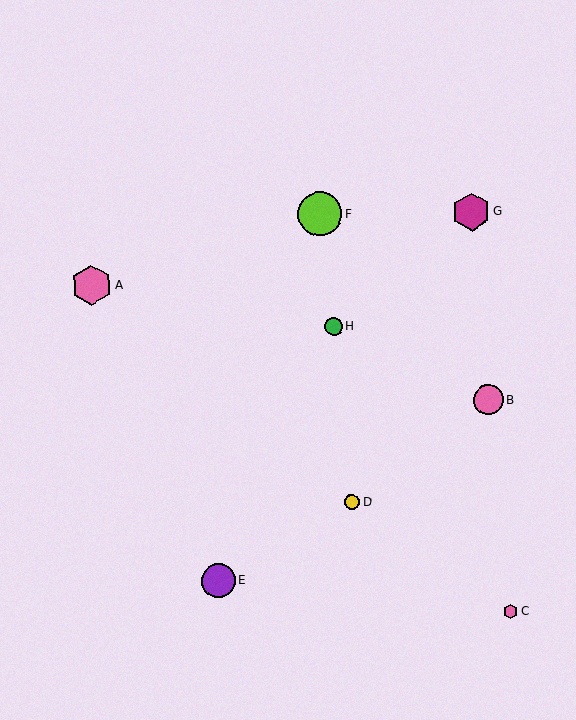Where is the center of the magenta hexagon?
The center of the magenta hexagon is at (471, 212).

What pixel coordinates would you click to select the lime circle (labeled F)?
Click at (320, 214) to select the lime circle F.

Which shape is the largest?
The lime circle (labeled F) is the largest.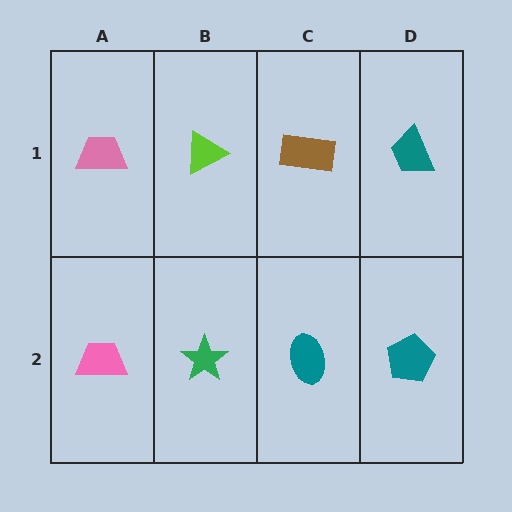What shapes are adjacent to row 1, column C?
A teal ellipse (row 2, column C), a lime triangle (row 1, column B), a teal trapezoid (row 1, column D).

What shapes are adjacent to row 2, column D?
A teal trapezoid (row 1, column D), a teal ellipse (row 2, column C).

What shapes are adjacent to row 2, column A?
A pink trapezoid (row 1, column A), a green star (row 2, column B).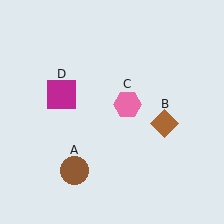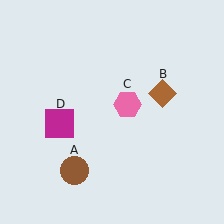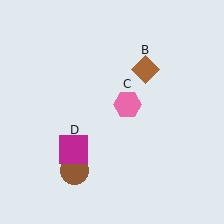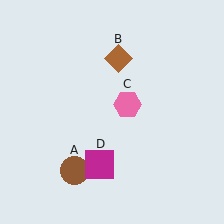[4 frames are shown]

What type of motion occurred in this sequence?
The brown diamond (object B), magenta square (object D) rotated counterclockwise around the center of the scene.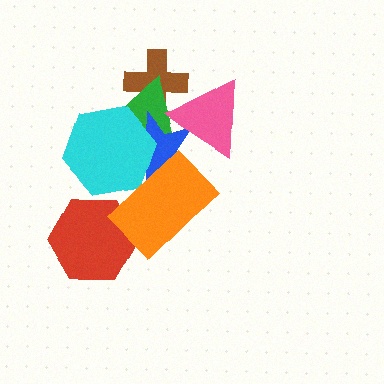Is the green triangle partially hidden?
Yes, it is partially covered by another shape.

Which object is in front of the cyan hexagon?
The orange rectangle is in front of the cyan hexagon.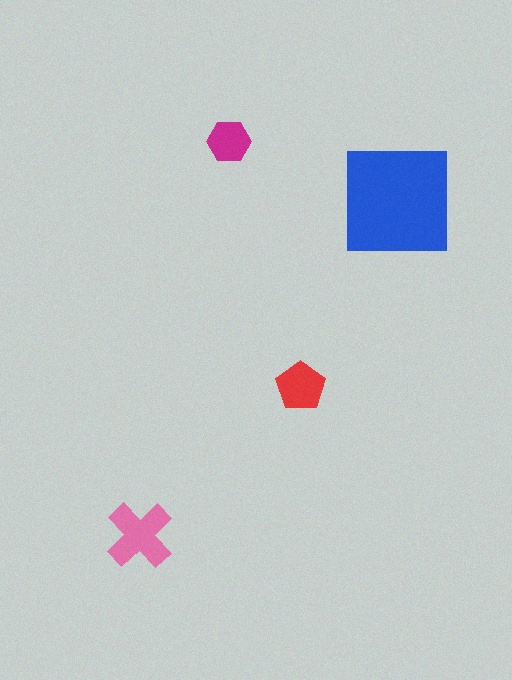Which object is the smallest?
The magenta hexagon.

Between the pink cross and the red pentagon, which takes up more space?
The pink cross.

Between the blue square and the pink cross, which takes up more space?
The blue square.